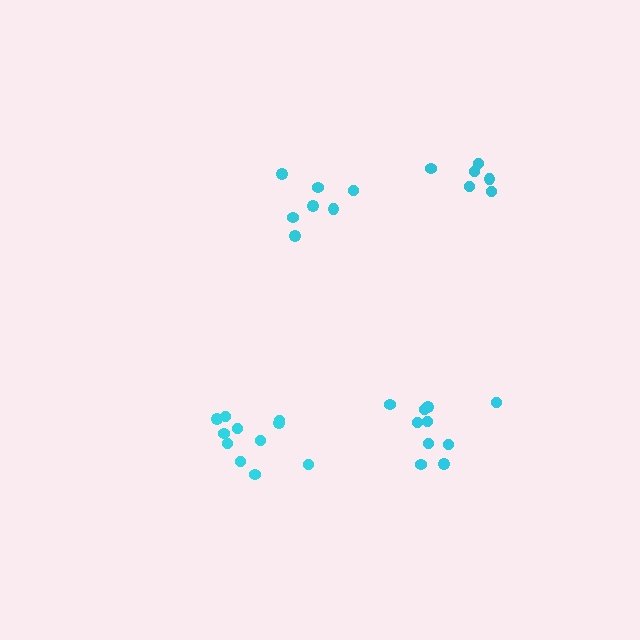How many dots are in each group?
Group 1: 10 dots, Group 2: 6 dots, Group 3: 7 dots, Group 4: 11 dots (34 total).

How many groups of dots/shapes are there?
There are 4 groups.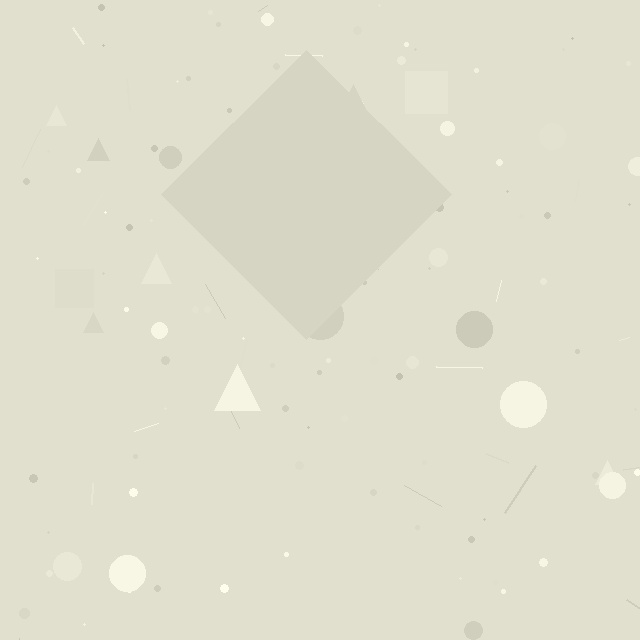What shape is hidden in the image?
A diamond is hidden in the image.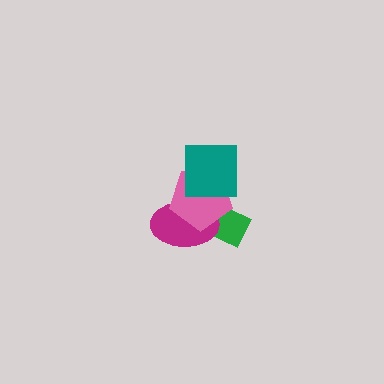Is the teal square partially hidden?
No, no other shape covers it.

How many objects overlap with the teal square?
1 object overlaps with the teal square.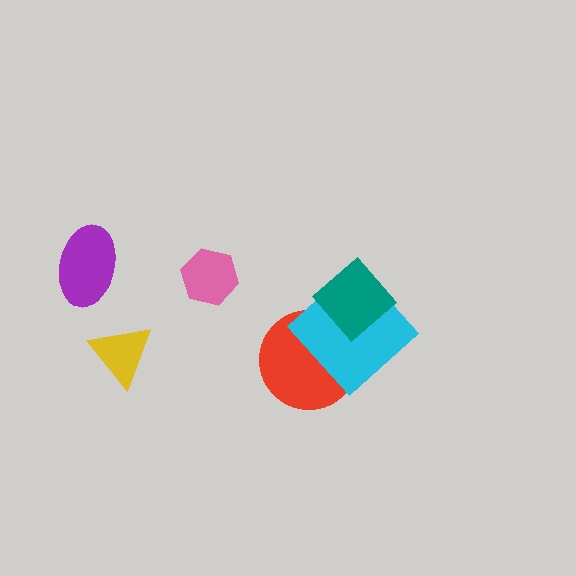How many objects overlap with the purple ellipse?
0 objects overlap with the purple ellipse.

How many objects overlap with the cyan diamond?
2 objects overlap with the cyan diamond.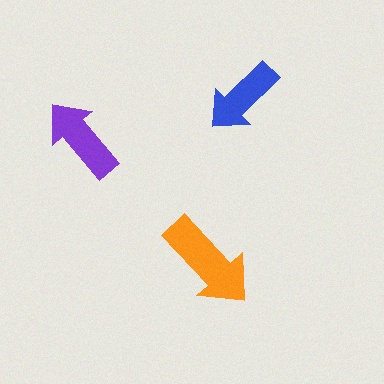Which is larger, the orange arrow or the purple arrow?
The orange one.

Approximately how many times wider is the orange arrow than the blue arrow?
About 1.5 times wider.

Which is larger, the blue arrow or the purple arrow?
The purple one.